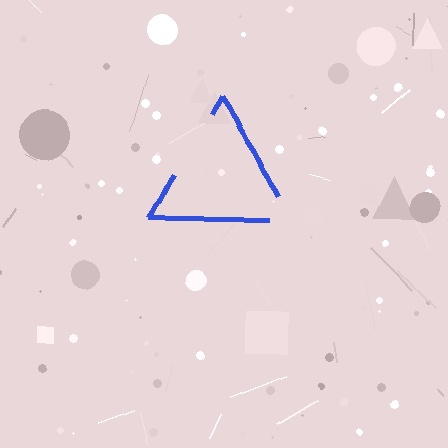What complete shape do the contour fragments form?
The contour fragments form a triangle.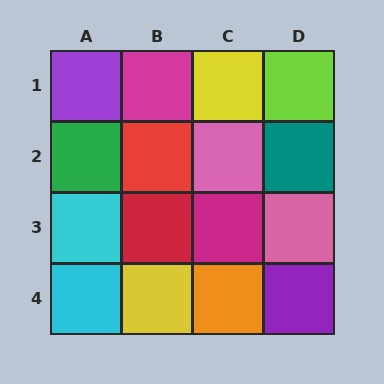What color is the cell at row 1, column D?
Lime.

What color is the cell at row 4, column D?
Purple.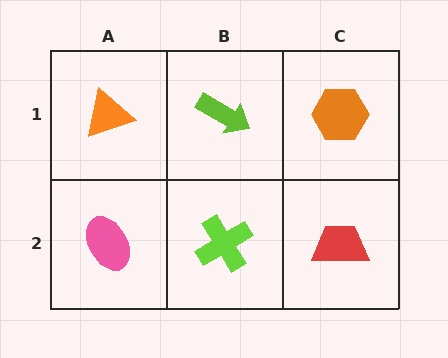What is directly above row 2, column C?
An orange hexagon.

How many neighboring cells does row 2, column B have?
3.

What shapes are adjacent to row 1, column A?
A pink ellipse (row 2, column A), a lime arrow (row 1, column B).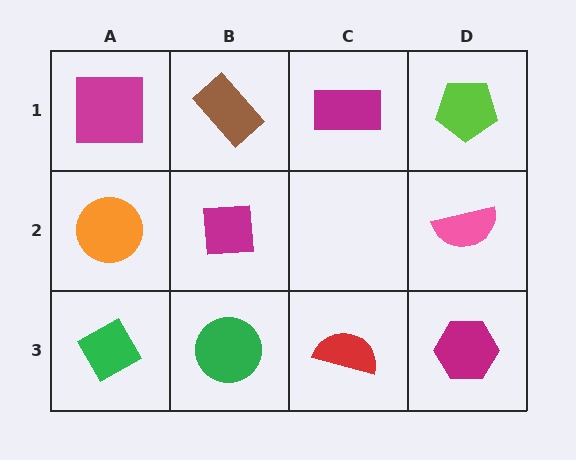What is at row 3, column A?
A green diamond.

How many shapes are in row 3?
4 shapes.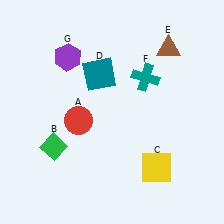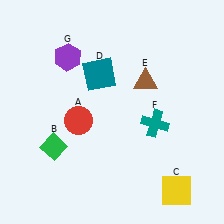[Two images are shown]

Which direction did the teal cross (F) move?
The teal cross (F) moved down.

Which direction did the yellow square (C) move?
The yellow square (C) moved down.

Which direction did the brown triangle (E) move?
The brown triangle (E) moved down.